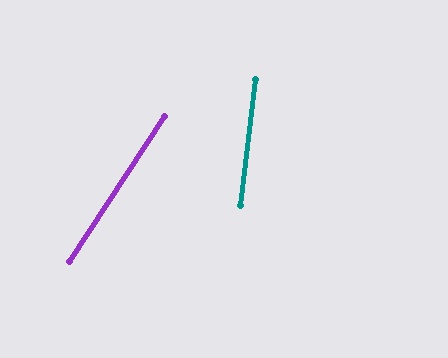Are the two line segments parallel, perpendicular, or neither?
Neither parallel nor perpendicular — they differ by about 26°.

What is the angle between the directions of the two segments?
Approximately 26 degrees.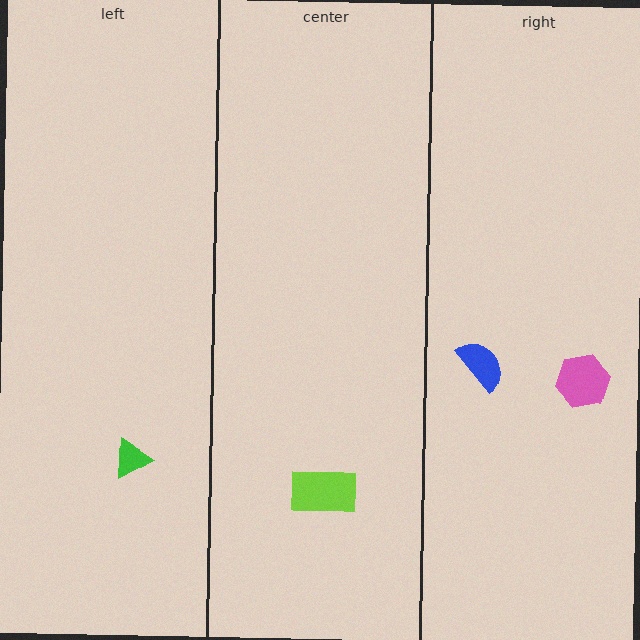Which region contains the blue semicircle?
The right region.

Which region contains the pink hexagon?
The right region.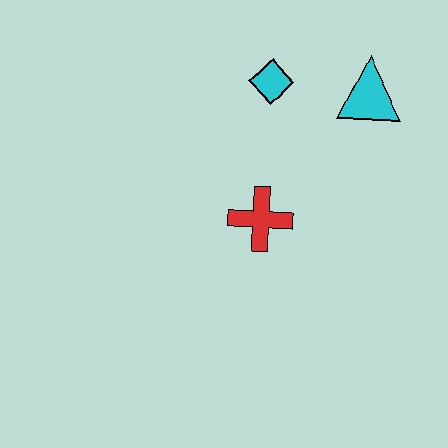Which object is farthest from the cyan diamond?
The red cross is farthest from the cyan diamond.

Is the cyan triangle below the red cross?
No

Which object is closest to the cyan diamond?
The cyan triangle is closest to the cyan diamond.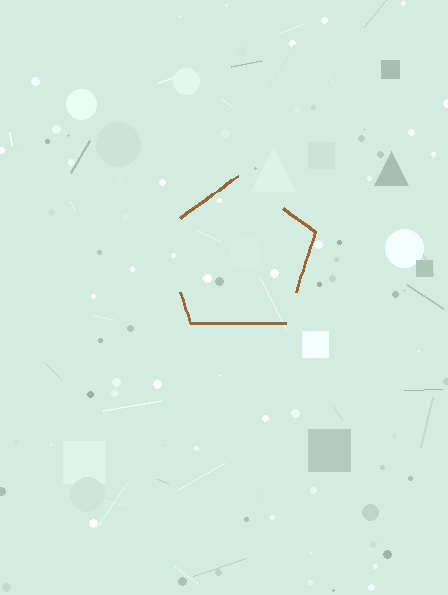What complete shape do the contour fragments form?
The contour fragments form a pentagon.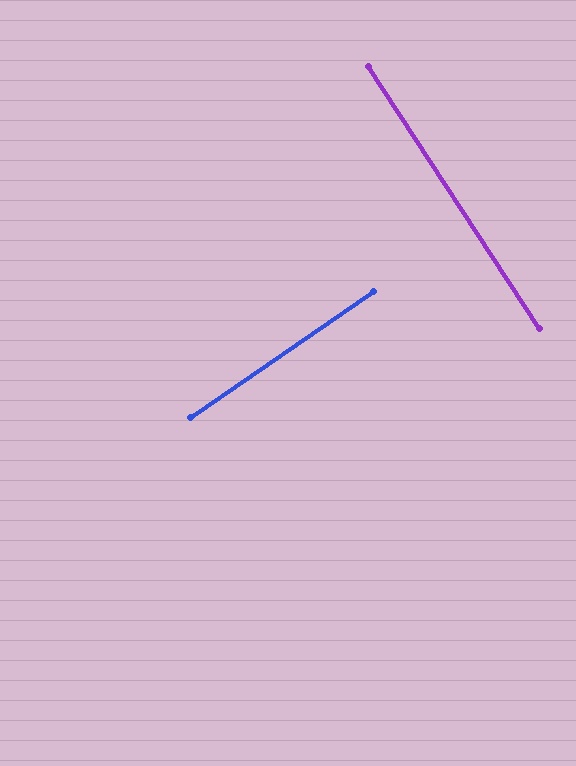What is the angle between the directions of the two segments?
Approximately 88 degrees.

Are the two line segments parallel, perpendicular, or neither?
Perpendicular — they meet at approximately 88°.